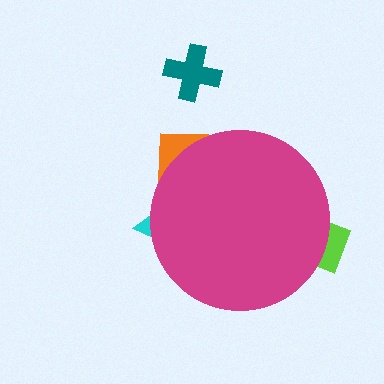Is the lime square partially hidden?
Yes, the lime square is partially hidden behind the magenta circle.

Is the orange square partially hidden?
Yes, the orange square is partially hidden behind the magenta circle.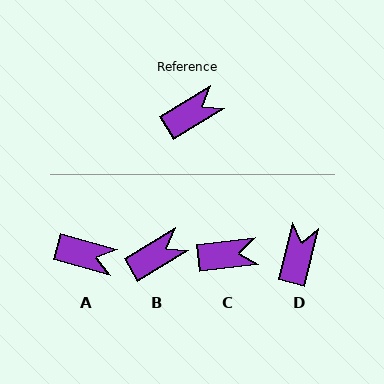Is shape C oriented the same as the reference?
No, it is off by about 24 degrees.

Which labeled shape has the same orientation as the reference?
B.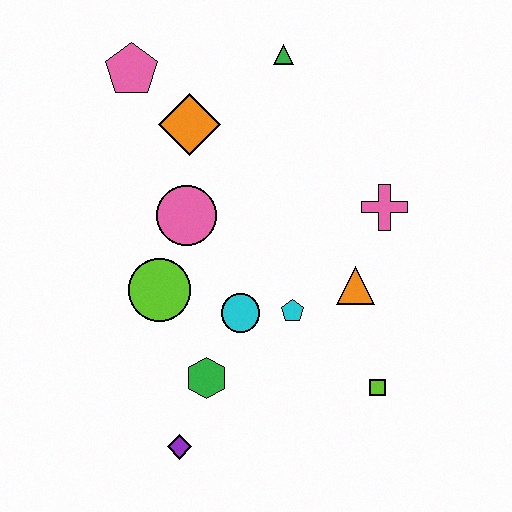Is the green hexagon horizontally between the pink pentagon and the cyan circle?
Yes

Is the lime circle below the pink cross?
Yes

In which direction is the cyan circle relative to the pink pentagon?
The cyan circle is below the pink pentagon.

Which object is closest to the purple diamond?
The green hexagon is closest to the purple diamond.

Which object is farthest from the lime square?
The pink pentagon is farthest from the lime square.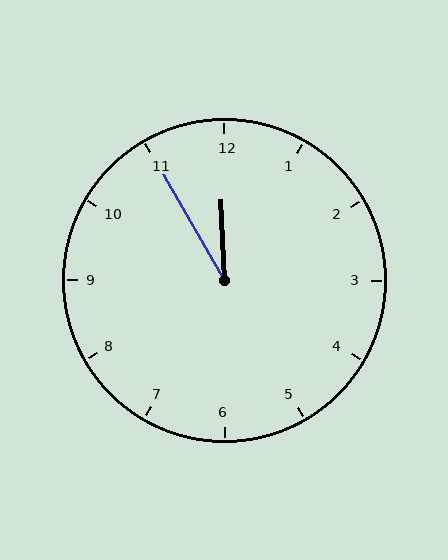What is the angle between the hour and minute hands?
Approximately 28 degrees.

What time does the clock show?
11:55.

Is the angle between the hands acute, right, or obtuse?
It is acute.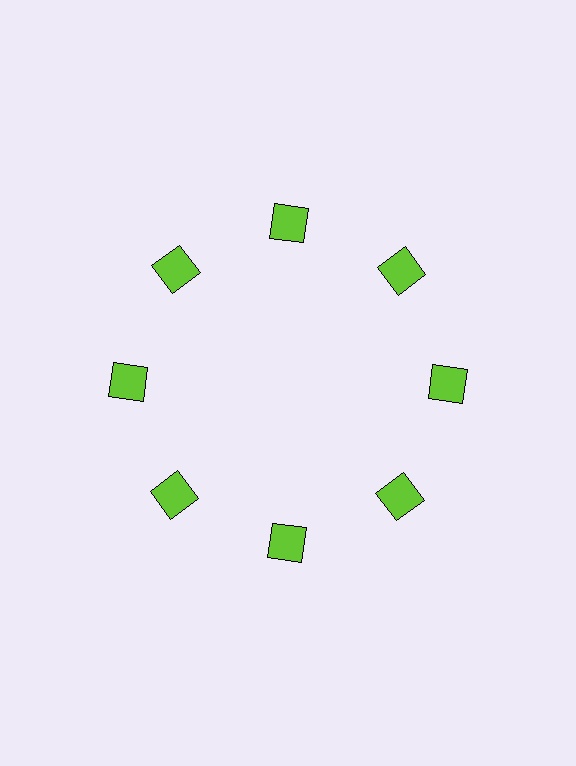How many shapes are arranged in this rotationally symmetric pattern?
There are 8 shapes, arranged in 8 groups of 1.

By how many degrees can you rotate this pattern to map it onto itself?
The pattern maps onto itself every 45 degrees of rotation.